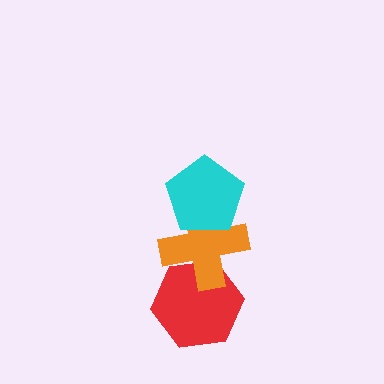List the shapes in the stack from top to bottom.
From top to bottom: the cyan pentagon, the orange cross, the red hexagon.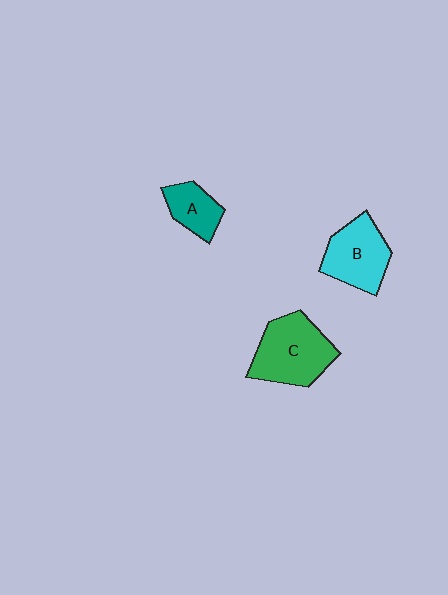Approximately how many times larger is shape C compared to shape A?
Approximately 2.0 times.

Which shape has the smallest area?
Shape A (teal).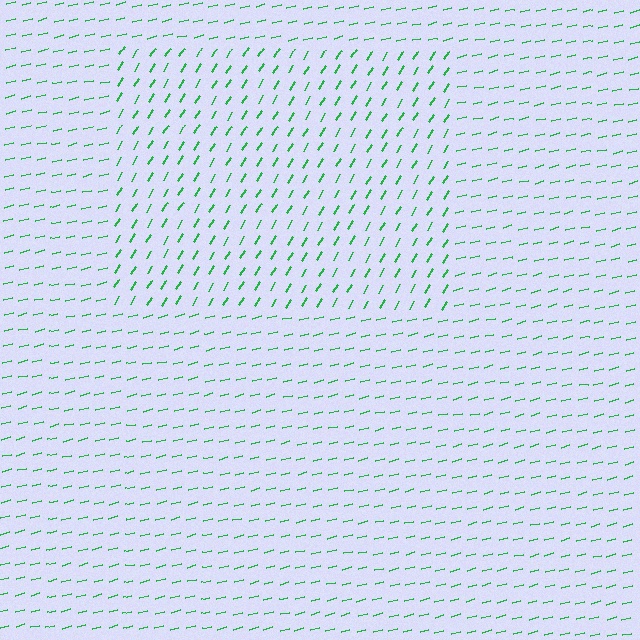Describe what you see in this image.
The image is filled with small green line segments. A rectangle region in the image has lines oriented differently from the surrounding lines, creating a visible texture boundary.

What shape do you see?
I see a rectangle.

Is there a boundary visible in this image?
Yes, there is a texture boundary formed by a change in line orientation.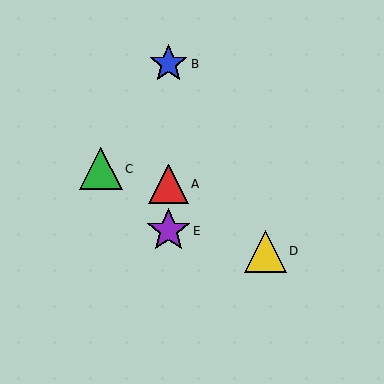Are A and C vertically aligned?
No, A is at x≈169 and C is at x≈101.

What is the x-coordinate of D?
Object D is at x≈266.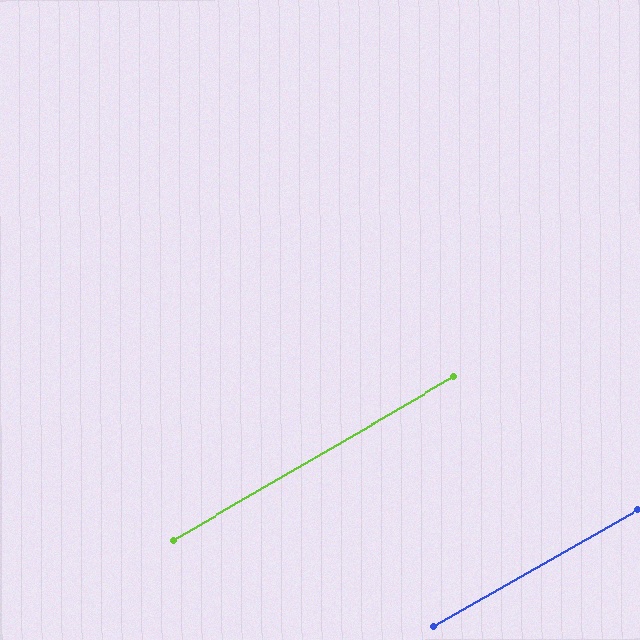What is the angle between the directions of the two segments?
Approximately 0 degrees.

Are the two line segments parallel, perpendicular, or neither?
Parallel — their directions differ by only 0.3°.